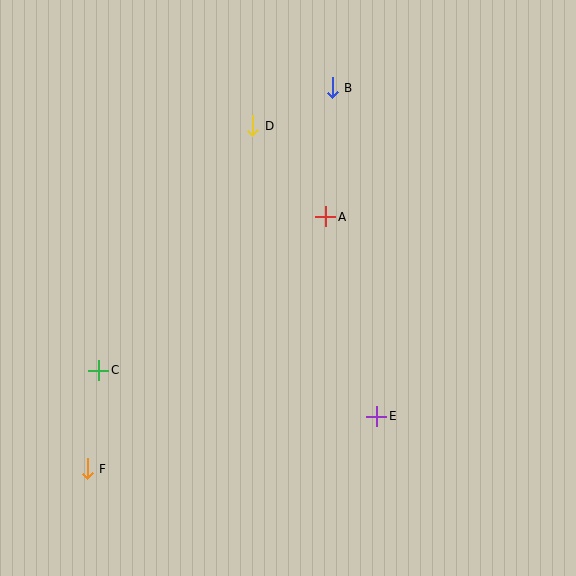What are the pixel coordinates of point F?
Point F is at (87, 469).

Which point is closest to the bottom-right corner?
Point E is closest to the bottom-right corner.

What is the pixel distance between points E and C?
The distance between E and C is 282 pixels.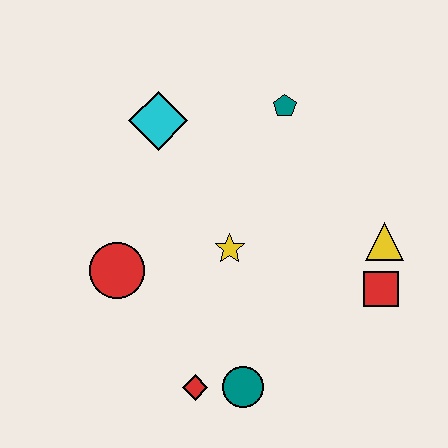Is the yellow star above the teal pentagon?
No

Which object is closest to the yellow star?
The red circle is closest to the yellow star.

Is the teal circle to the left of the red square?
Yes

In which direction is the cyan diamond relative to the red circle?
The cyan diamond is above the red circle.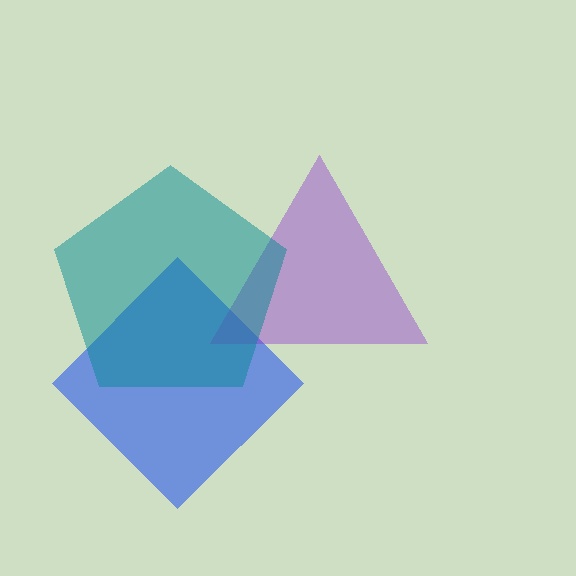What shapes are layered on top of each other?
The layered shapes are: a blue diamond, a purple triangle, a teal pentagon.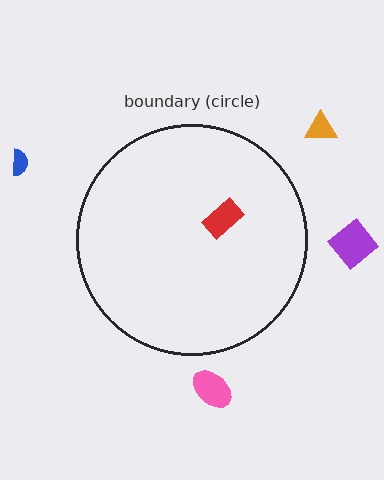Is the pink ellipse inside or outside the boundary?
Outside.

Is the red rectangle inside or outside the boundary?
Inside.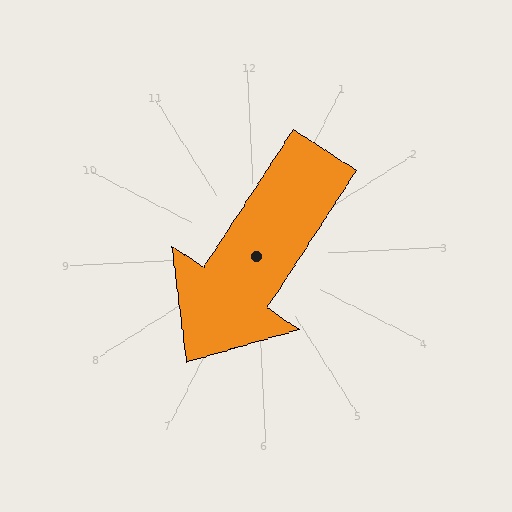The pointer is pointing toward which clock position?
Roughly 7 o'clock.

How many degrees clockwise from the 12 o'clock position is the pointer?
Approximately 216 degrees.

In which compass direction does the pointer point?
Southwest.